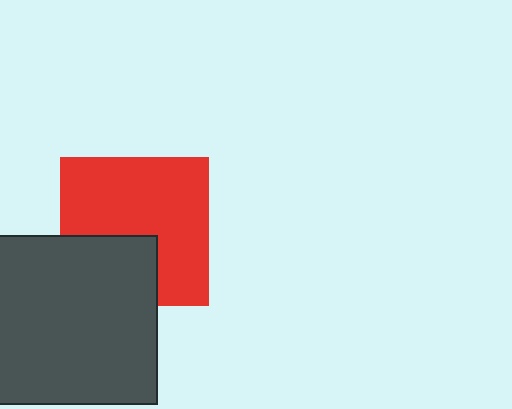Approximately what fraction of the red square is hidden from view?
Roughly 31% of the red square is hidden behind the dark gray rectangle.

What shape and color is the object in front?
The object in front is a dark gray rectangle.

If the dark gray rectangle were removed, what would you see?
You would see the complete red square.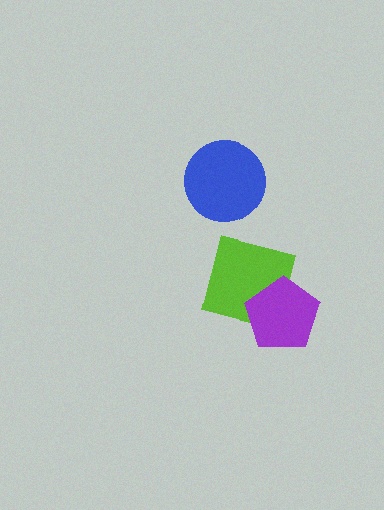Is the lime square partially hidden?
Yes, it is partially covered by another shape.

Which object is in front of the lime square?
The purple pentagon is in front of the lime square.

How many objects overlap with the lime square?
1 object overlaps with the lime square.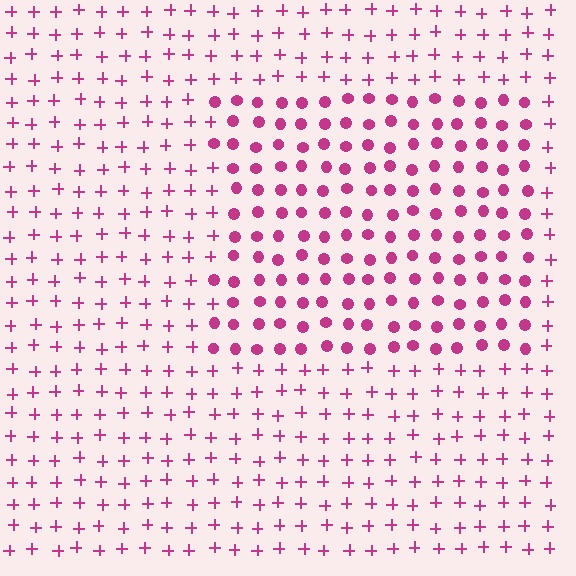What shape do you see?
I see a rectangle.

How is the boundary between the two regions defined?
The boundary is defined by a change in element shape: circles inside vs. plus signs outside. All elements share the same color and spacing.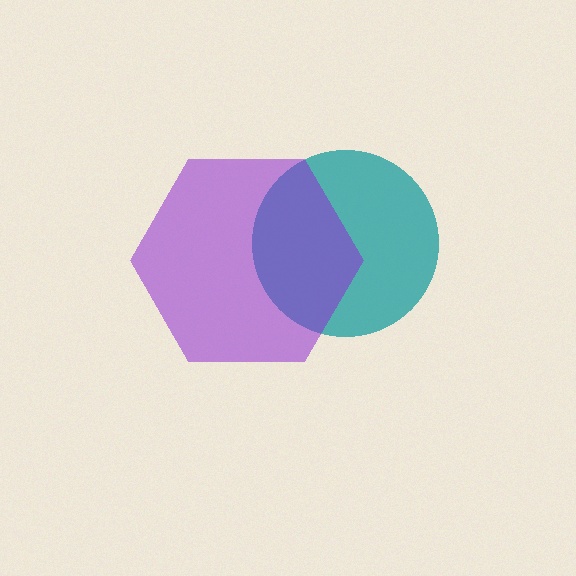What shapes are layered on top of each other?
The layered shapes are: a teal circle, a purple hexagon.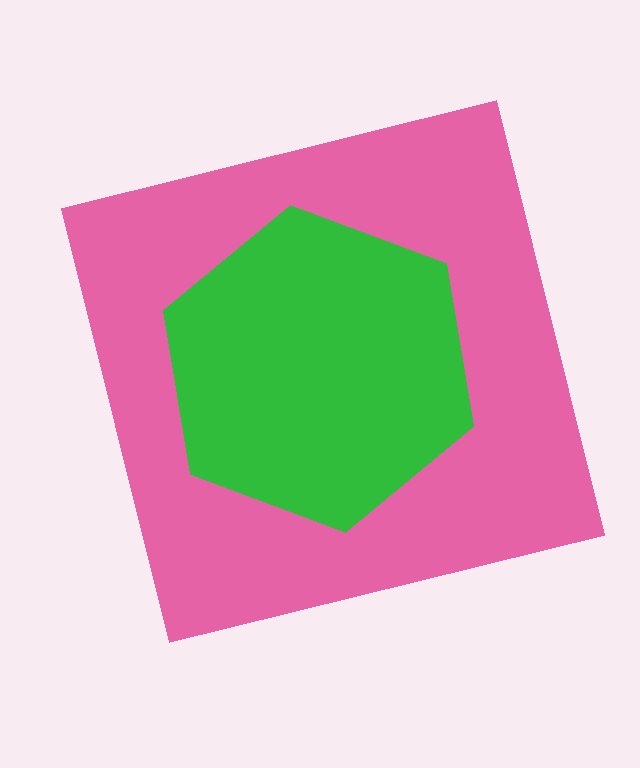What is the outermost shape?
The pink square.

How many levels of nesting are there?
2.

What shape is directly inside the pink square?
The green hexagon.